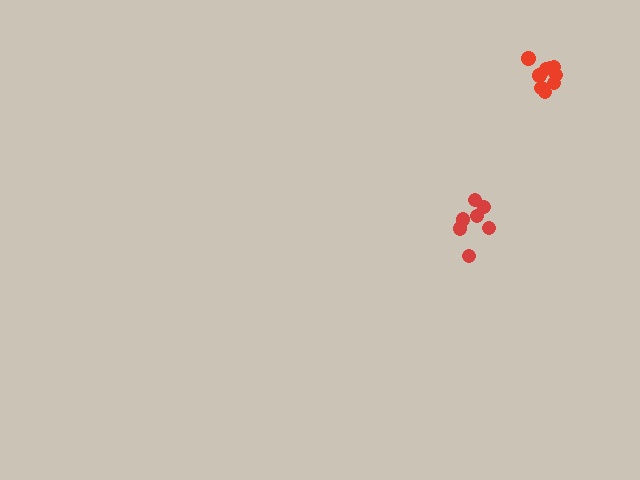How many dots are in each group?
Group 1: 7 dots, Group 2: 9 dots (16 total).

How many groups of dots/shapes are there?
There are 2 groups.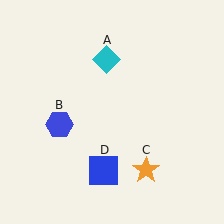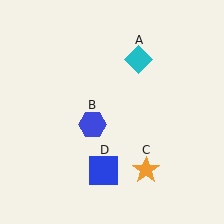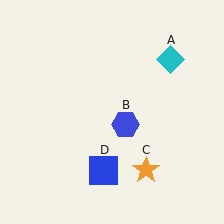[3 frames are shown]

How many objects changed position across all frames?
2 objects changed position: cyan diamond (object A), blue hexagon (object B).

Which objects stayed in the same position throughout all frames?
Orange star (object C) and blue square (object D) remained stationary.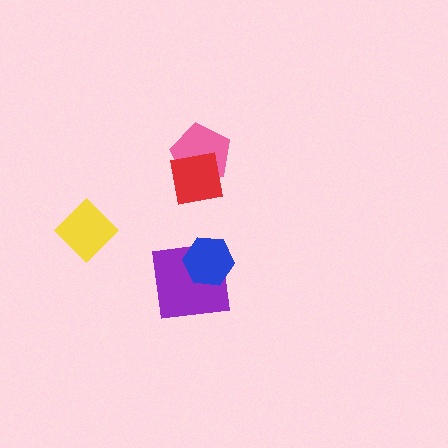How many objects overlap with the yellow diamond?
0 objects overlap with the yellow diamond.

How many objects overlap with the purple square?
1 object overlaps with the purple square.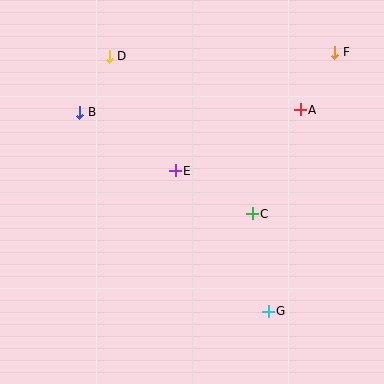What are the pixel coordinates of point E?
Point E is at (175, 171).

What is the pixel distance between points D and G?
The distance between D and G is 301 pixels.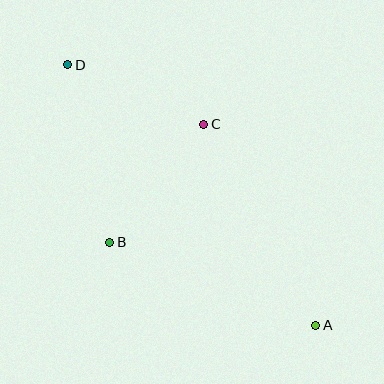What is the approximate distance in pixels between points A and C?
The distance between A and C is approximately 230 pixels.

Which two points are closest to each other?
Points C and D are closest to each other.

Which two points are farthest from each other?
Points A and D are farthest from each other.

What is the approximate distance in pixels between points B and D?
The distance between B and D is approximately 182 pixels.